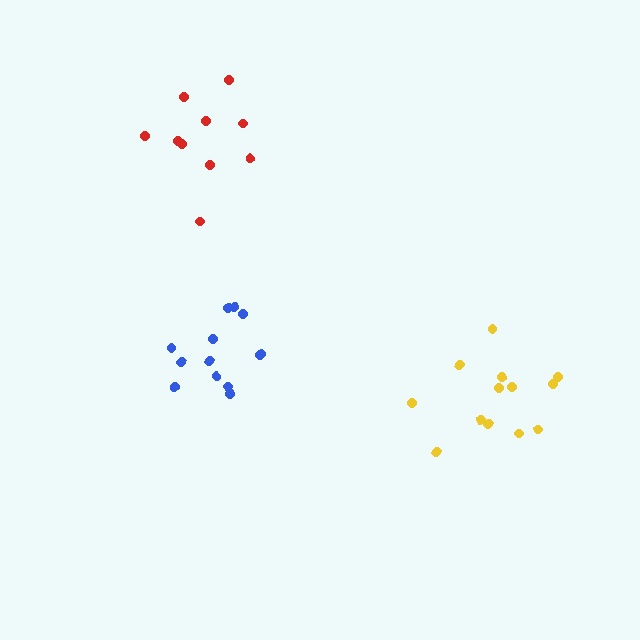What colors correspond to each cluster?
The clusters are colored: yellow, blue, red.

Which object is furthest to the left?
The red cluster is leftmost.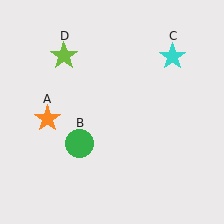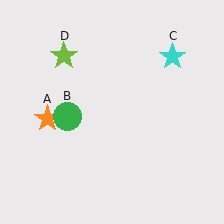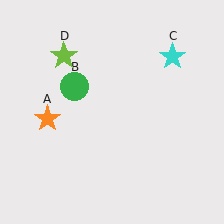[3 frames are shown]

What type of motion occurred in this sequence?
The green circle (object B) rotated clockwise around the center of the scene.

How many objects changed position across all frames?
1 object changed position: green circle (object B).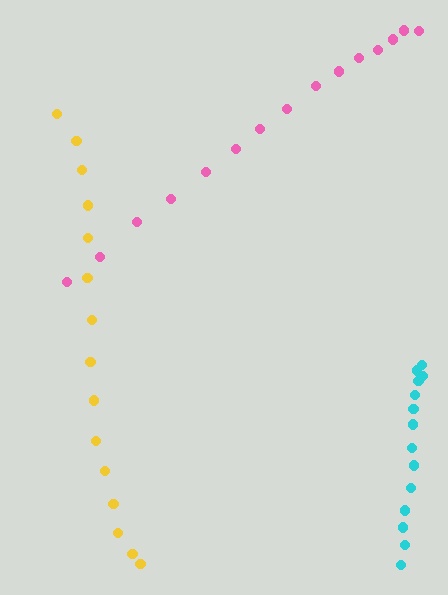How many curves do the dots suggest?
There are 3 distinct paths.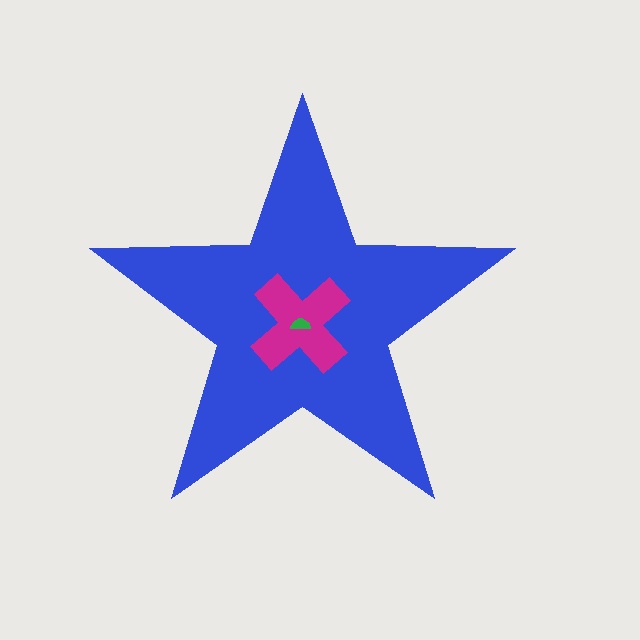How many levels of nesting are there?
3.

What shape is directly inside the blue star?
The magenta cross.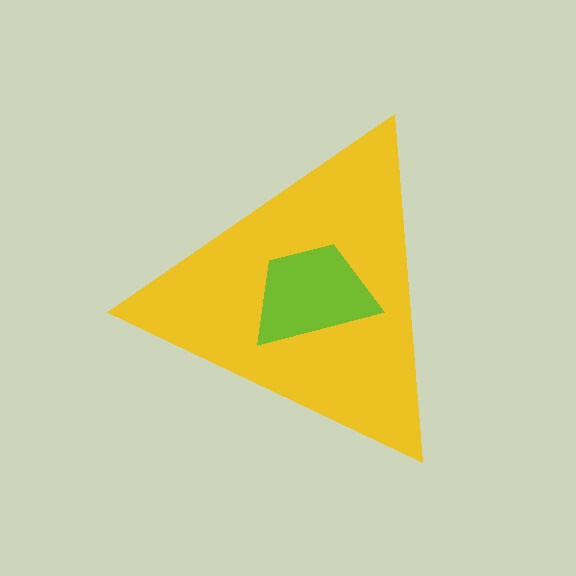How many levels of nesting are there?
2.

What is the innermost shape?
The lime trapezoid.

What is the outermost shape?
The yellow triangle.